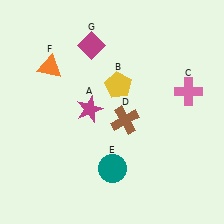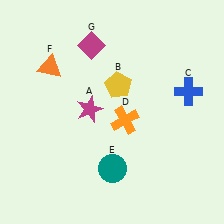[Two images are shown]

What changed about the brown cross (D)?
In Image 1, D is brown. In Image 2, it changed to orange.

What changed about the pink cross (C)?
In Image 1, C is pink. In Image 2, it changed to blue.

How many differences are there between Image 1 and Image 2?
There are 2 differences between the two images.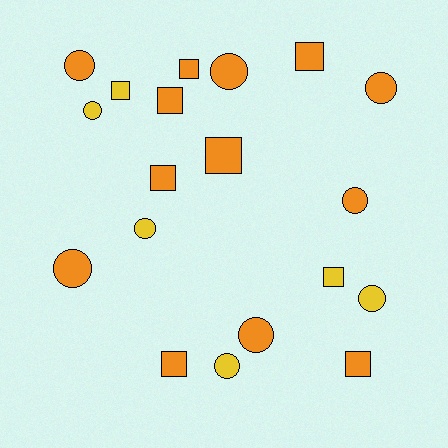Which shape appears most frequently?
Circle, with 10 objects.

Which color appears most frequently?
Orange, with 13 objects.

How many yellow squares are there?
There are 2 yellow squares.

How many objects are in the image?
There are 19 objects.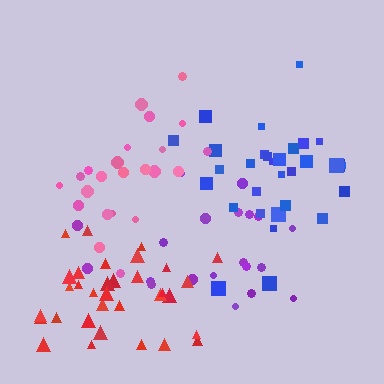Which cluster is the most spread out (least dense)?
Purple.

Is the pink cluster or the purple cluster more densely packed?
Pink.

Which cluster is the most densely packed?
Blue.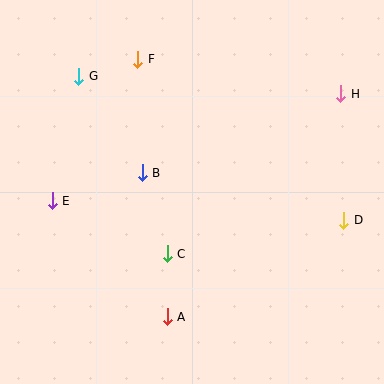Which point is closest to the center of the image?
Point B at (142, 173) is closest to the center.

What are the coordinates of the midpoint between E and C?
The midpoint between E and C is at (110, 227).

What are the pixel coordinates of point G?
Point G is at (79, 76).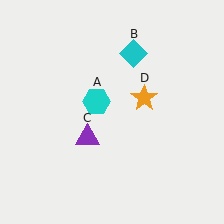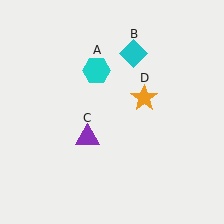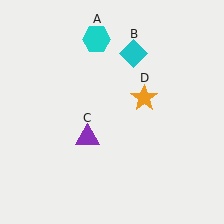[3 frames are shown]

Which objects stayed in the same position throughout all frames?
Cyan diamond (object B) and purple triangle (object C) and orange star (object D) remained stationary.